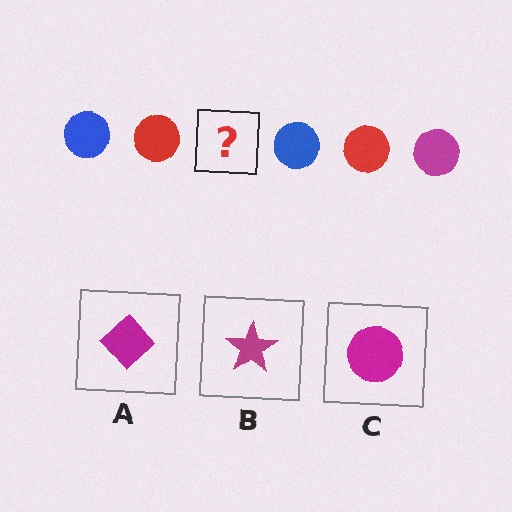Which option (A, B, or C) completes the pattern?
C.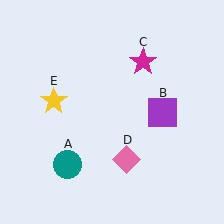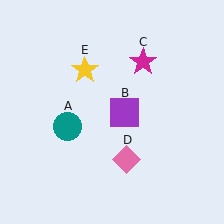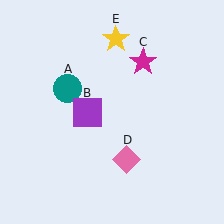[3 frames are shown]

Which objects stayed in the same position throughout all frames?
Magenta star (object C) and pink diamond (object D) remained stationary.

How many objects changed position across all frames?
3 objects changed position: teal circle (object A), purple square (object B), yellow star (object E).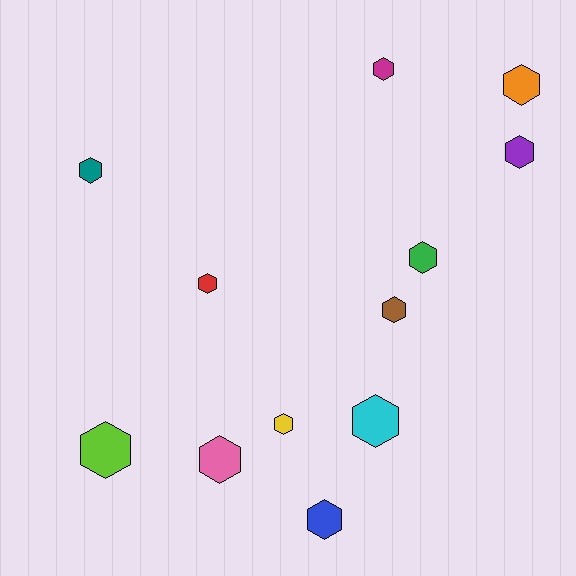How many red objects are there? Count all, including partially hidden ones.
There is 1 red object.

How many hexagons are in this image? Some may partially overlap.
There are 12 hexagons.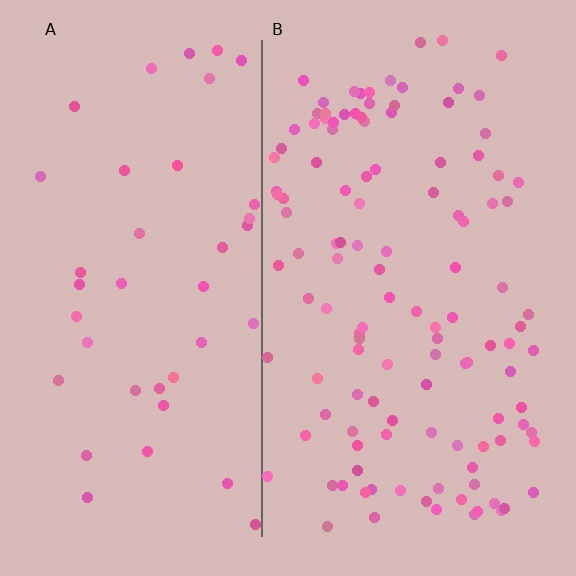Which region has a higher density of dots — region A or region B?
B (the right).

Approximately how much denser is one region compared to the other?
Approximately 3.0× — region B over region A.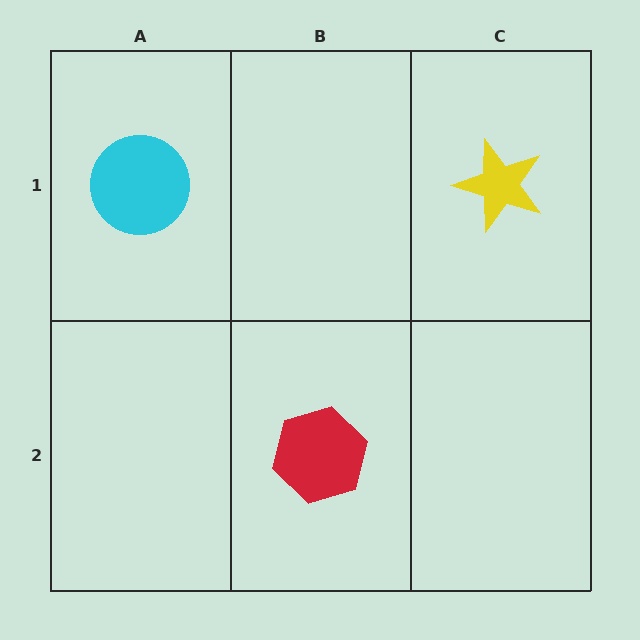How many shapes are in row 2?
1 shape.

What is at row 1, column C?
A yellow star.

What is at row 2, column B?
A red hexagon.